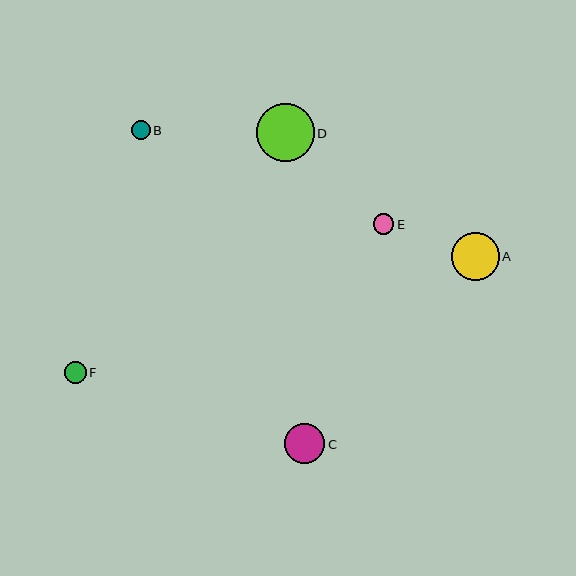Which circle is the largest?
Circle D is the largest with a size of approximately 58 pixels.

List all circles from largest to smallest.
From largest to smallest: D, A, C, F, E, B.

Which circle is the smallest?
Circle B is the smallest with a size of approximately 19 pixels.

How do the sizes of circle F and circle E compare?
Circle F and circle E are approximately the same size.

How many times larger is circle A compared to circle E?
Circle A is approximately 2.3 times the size of circle E.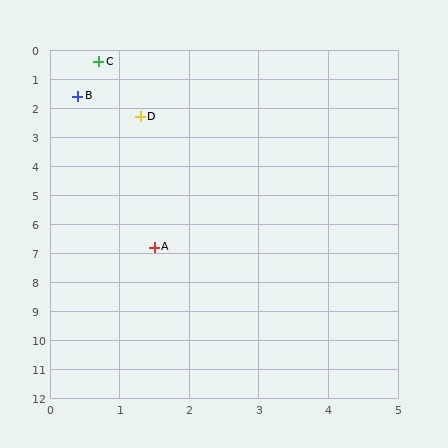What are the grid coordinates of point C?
Point C is at approximately (0.7, 0.4).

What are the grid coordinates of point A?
Point A is at approximately (1.5, 6.8).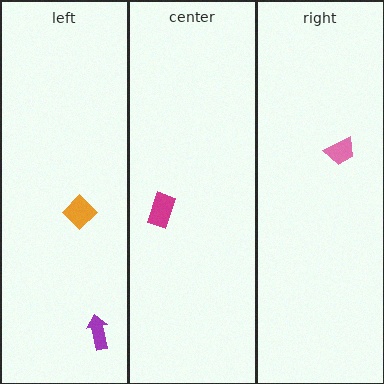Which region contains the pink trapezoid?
The right region.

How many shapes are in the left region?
2.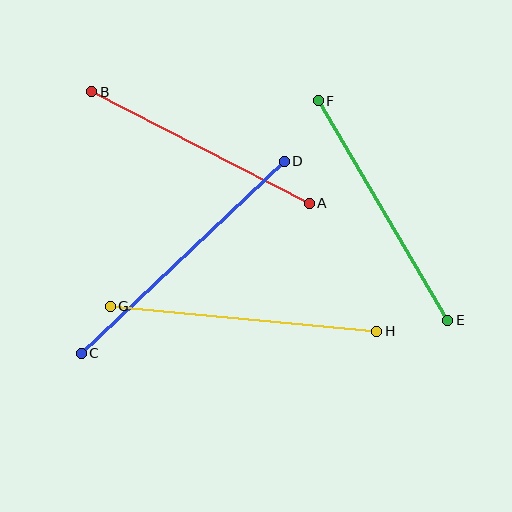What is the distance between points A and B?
The distance is approximately 245 pixels.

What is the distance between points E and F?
The distance is approximately 255 pixels.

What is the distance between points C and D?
The distance is approximately 279 pixels.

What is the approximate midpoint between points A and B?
The midpoint is at approximately (201, 147) pixels.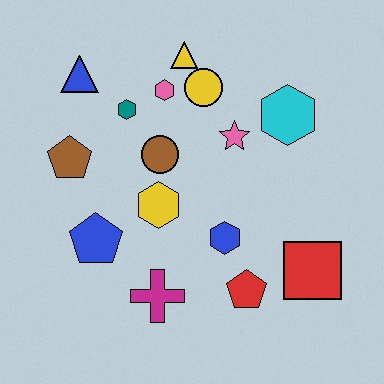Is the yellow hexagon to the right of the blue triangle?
Yes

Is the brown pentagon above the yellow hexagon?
Yes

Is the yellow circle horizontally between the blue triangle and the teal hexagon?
No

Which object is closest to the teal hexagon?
The pink hexagon is closest to the teal hexagon.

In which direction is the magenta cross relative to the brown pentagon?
The magenta cross is below the brown pentagon.